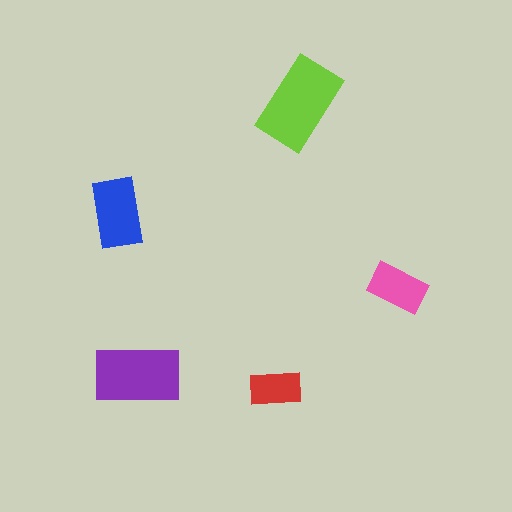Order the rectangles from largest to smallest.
the lime one, the purple one, the blue one, the pink one, the red one.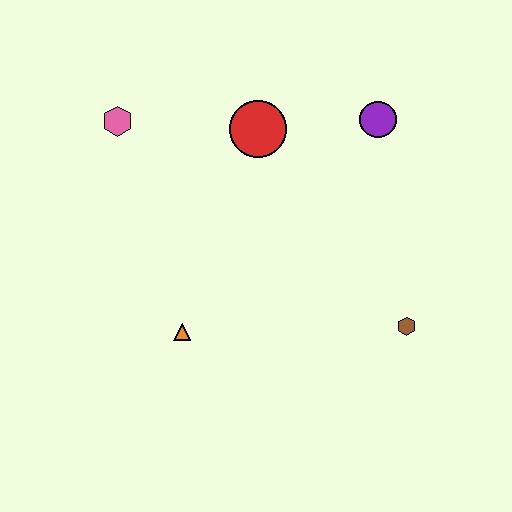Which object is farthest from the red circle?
The brown hexagon is farthest from the red circle.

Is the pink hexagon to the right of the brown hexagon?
No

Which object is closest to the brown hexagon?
The purple circle is closest to the brown hexagon.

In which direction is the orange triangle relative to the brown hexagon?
The orange triangle is to the left of the brown hexagon.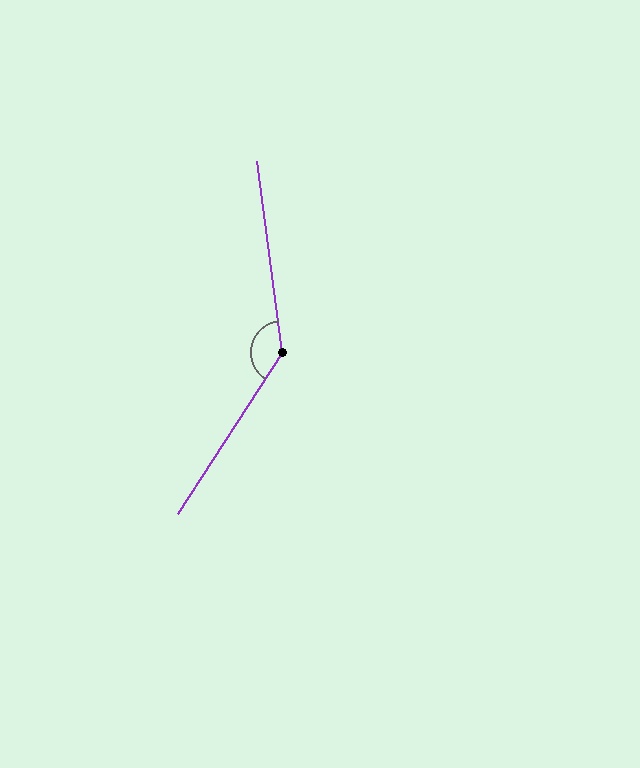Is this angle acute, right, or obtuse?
It is obtuse.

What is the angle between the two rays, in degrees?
Approximately 140 degrees.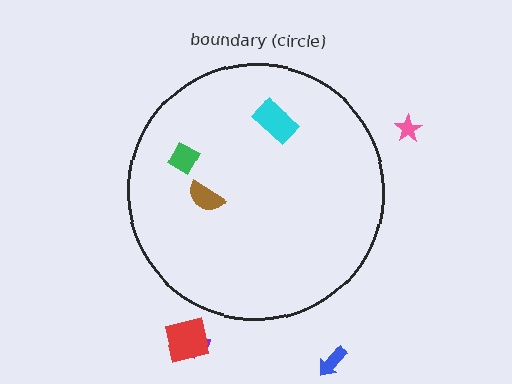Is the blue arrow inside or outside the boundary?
Outside.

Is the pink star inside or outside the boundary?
Outside.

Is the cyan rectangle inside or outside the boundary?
Inside.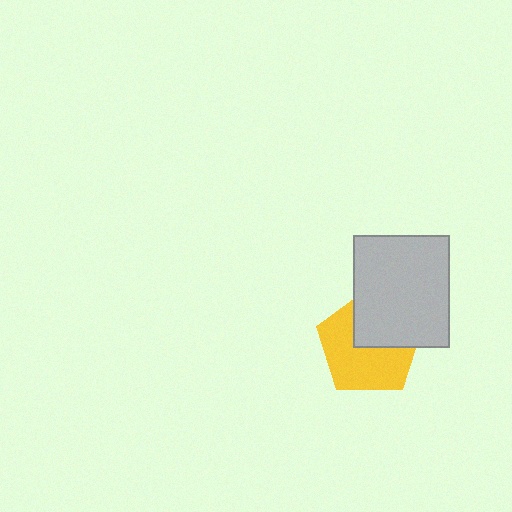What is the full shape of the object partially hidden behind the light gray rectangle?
The partially hidden object is a yellow pentagon.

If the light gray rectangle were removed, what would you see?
You would see the complete yellow pentagon.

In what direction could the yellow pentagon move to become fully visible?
The yellow pentagon could move toward the lower-left. That would shift it out from behind the light gray rectangle entirely.